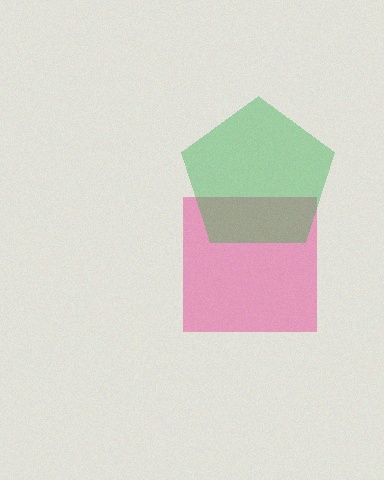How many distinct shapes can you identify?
There are 2 distinct shapes: a pink square, a green pentagon.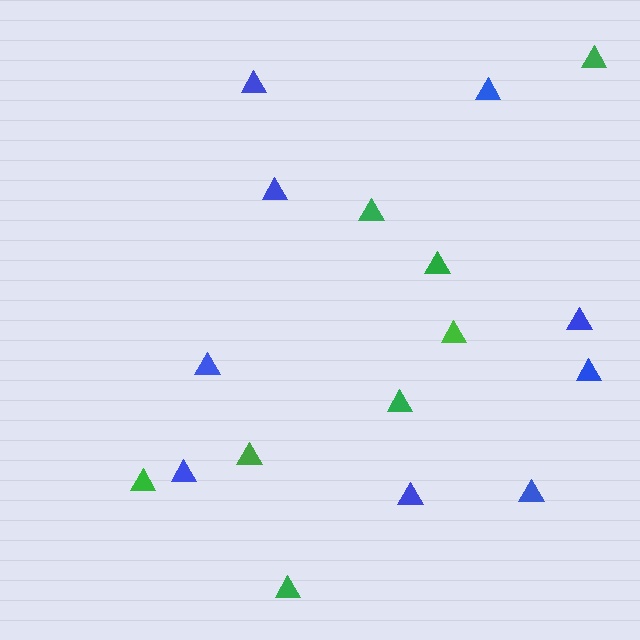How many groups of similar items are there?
There are 2 groups: one group of green triangles (8) and one group of blue triangles (9).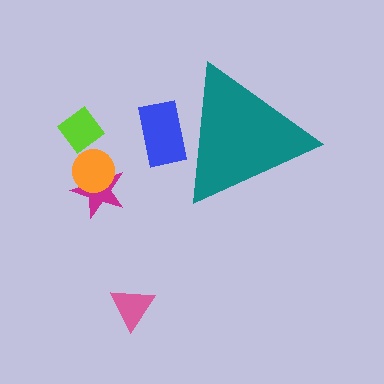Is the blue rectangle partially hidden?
Yes, the blue rectangle is partially hidden behind the teal triangle.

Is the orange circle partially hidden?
No, the orange circle is fully visible.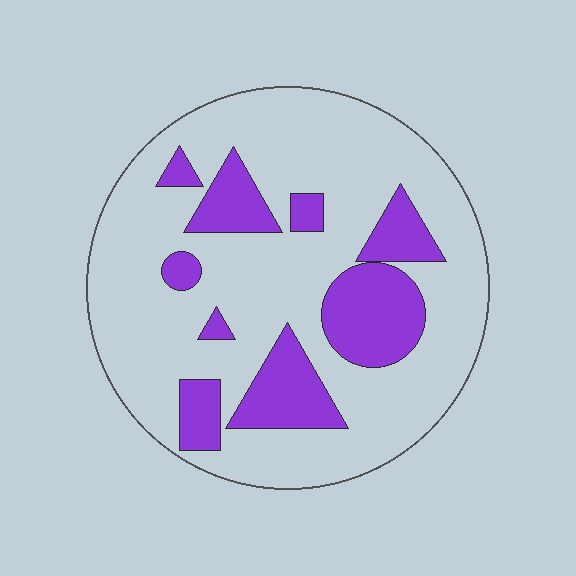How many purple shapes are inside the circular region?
9.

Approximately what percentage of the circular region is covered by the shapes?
Approximately 25%.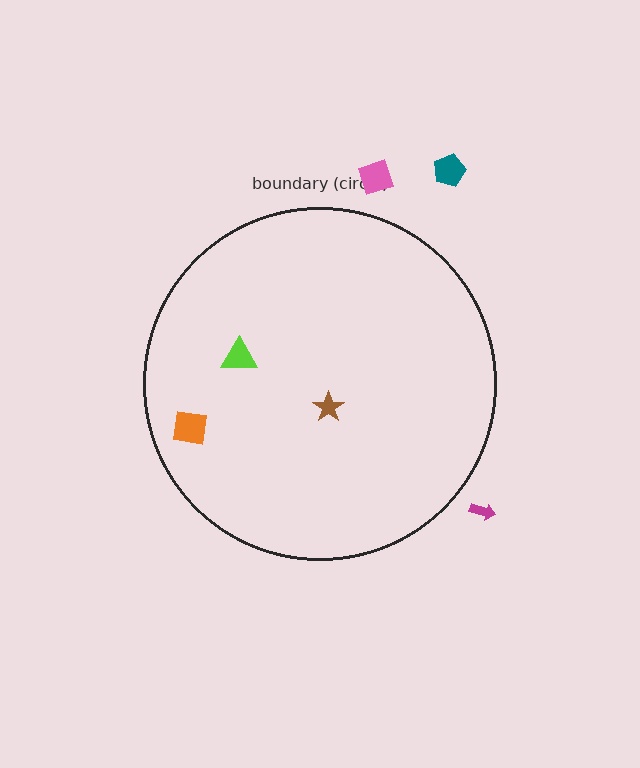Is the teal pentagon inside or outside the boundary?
Outside.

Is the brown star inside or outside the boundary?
Inside.